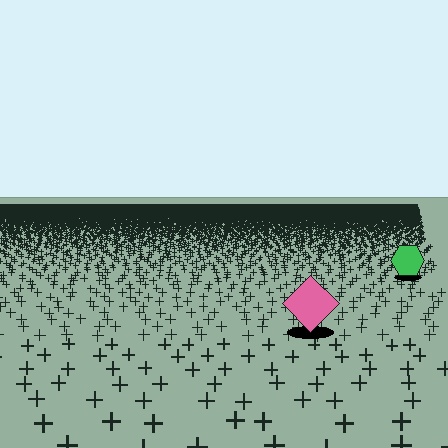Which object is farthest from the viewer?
The green hexagon is farthest from the viewer. It appears smaller and the ground texture around it is denser.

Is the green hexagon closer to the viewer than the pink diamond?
No. The pink diamond is closer — you can tell from the texture gradient: the ground texture is coarser near it.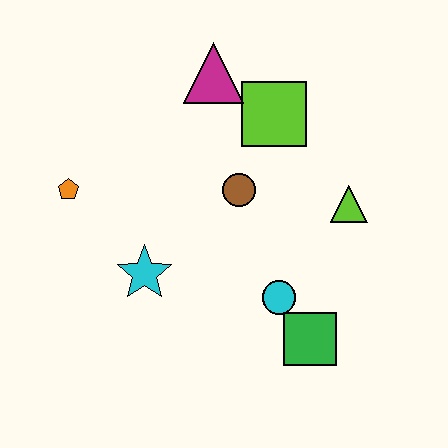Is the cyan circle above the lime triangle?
No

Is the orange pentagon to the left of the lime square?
Yes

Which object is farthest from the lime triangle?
The orange pentagon is farthest from the lime triangle.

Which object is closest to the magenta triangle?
The lime square is closest to the magenta triangle.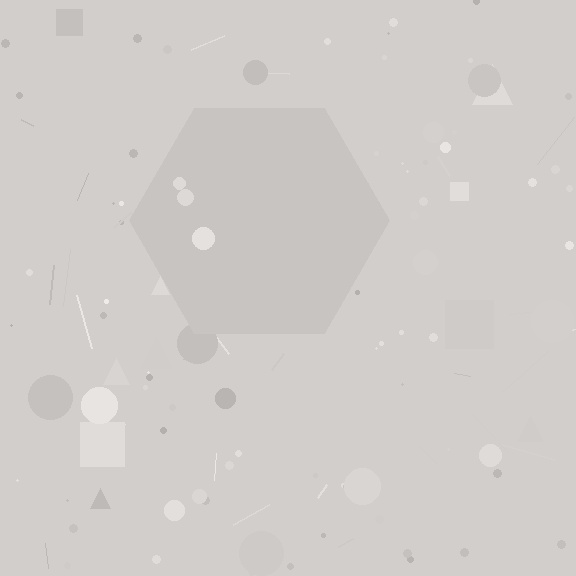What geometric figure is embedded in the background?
A hexagon is embedded in the background.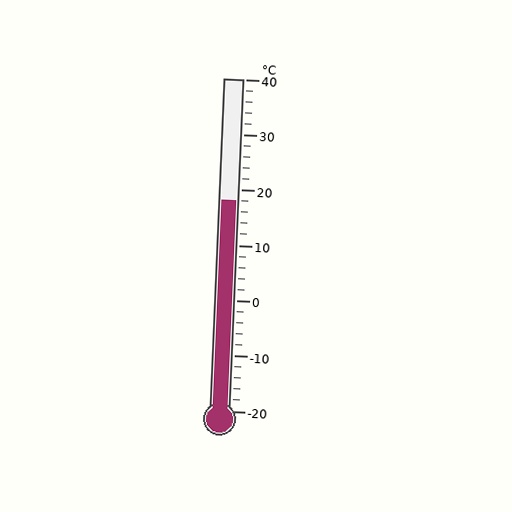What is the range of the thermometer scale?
The thermometer scale ranges from -20°C to 40°C.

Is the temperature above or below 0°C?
The temperature is above 0°C.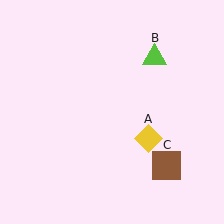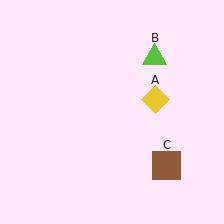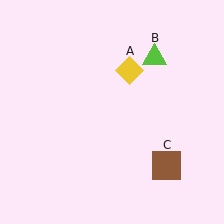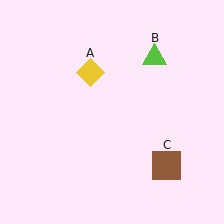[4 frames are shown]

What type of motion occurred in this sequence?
The yellow diamond (object A) rotated counterclockwise around the center of the scene.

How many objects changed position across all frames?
1 object changed position: yellow diamond (object A).